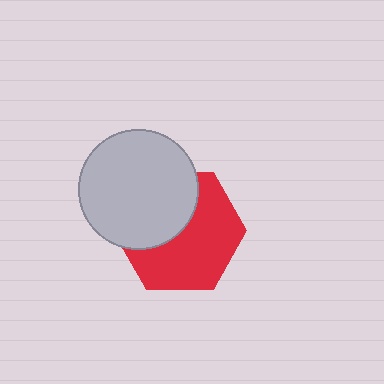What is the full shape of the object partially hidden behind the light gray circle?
The partially hidden object is a red hexagon.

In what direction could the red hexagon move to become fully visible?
The red hexagon could move toward the lower-right. That would shift it out from behind the light gray circle entirely.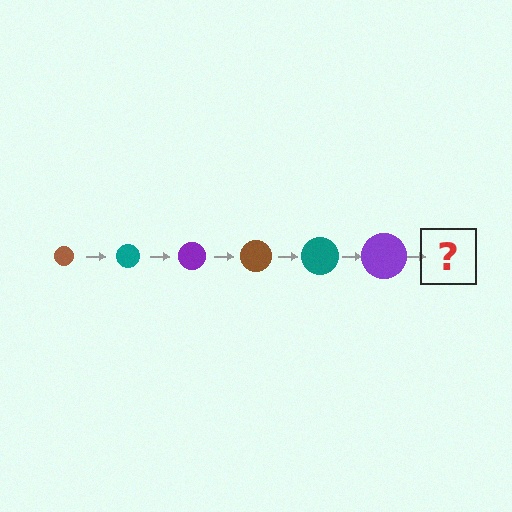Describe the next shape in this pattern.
It should be a brown circle, larger than the previous one.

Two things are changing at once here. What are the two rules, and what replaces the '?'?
The two rules are that the circle grows larger each step and the color cycles through brown, teal, and purple. The '?' should be a brown circle, larger than the previous one.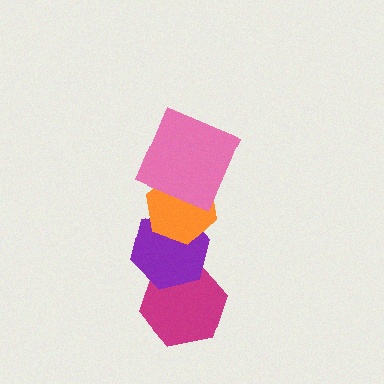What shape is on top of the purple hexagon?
The orange hexagon is on top of the purple hexagon.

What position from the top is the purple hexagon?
The purple hexagon is 3rd from the top.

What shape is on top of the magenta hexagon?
The purple hexagon is on top of the magenta hexagon.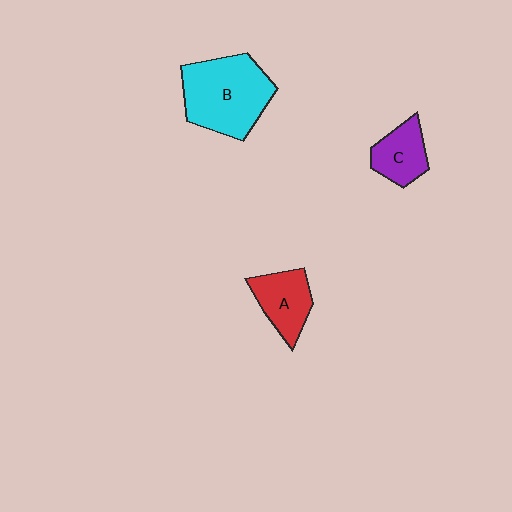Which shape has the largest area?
Shape B (cyan).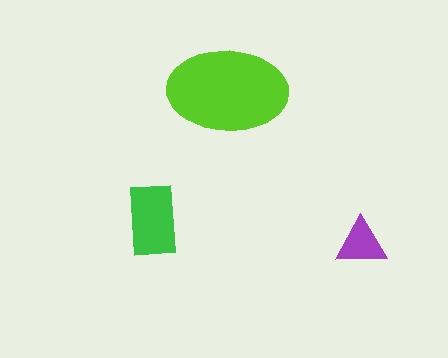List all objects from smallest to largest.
The purple triangle, the green rectangle, the lime ellipse.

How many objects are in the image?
There are 3 objects in the image.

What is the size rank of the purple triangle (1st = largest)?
3rd.